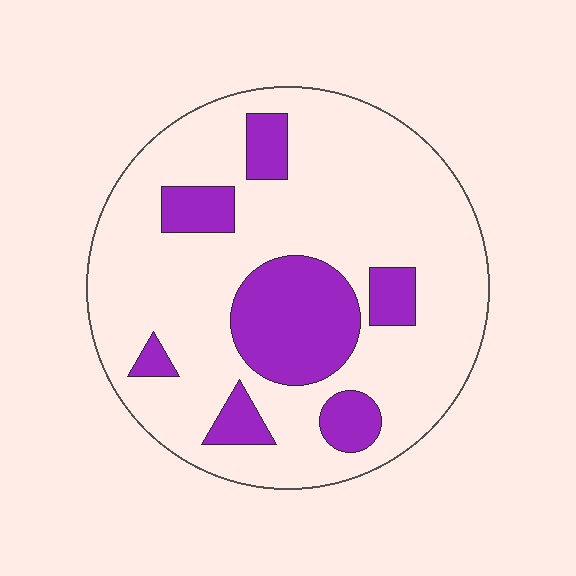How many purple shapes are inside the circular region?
7.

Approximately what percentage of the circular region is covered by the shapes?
Approximately 25%.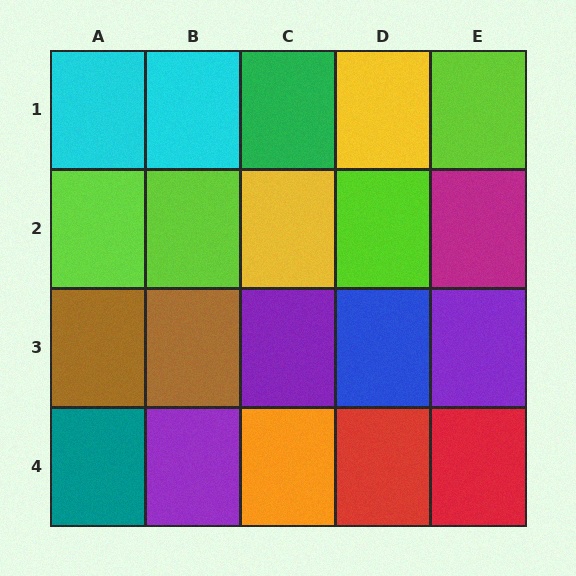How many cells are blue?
1 cell is blue.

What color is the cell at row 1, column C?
Green.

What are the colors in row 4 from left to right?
Teal, purple, orange, red, red.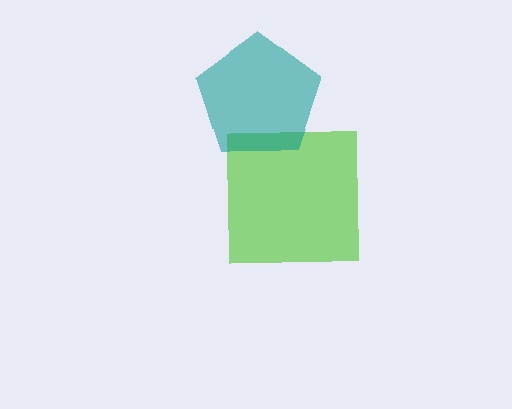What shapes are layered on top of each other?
The layered shapes are: a lime square, a teal pentagon.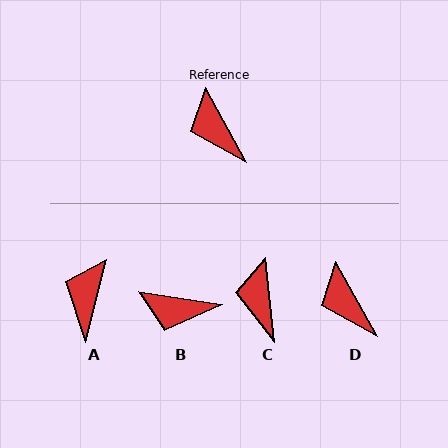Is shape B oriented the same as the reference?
No, it is off by about 53 degrees.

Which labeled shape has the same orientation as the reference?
D.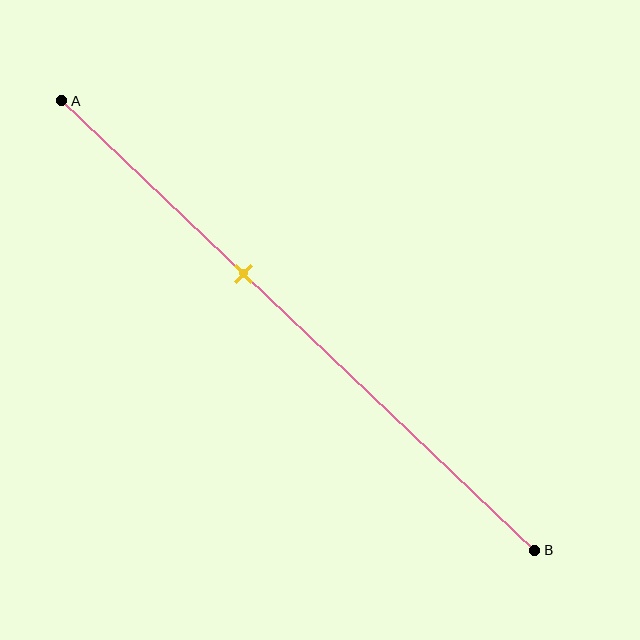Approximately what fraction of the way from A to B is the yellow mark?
The yellow mark is approximately 40% of the way from A to B.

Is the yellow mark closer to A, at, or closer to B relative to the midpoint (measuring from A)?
The yellow mark is closer to point A than the midpoint of segment AB.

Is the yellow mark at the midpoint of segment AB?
No, the mark is at about 40% from A, not at the 50% midpoint.